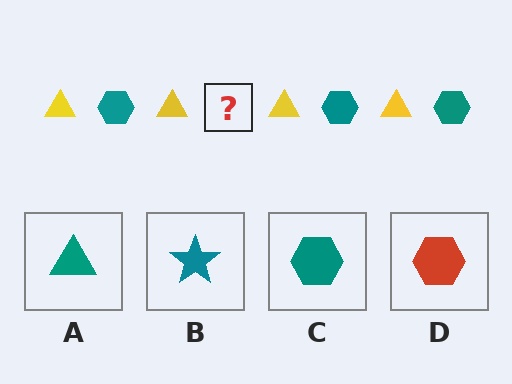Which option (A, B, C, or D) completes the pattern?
C.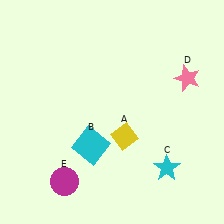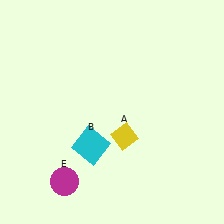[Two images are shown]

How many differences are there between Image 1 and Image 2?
There are 2 differences between the two images.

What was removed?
The cyan star (C), the pink star (D) were removed in Image 2.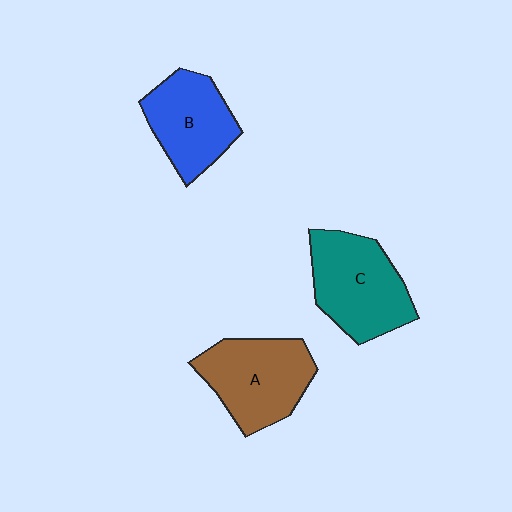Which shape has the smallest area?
Shape B (blue).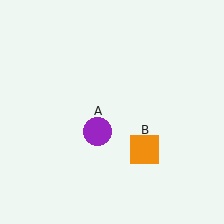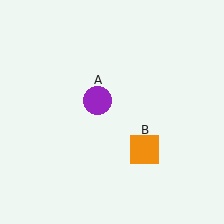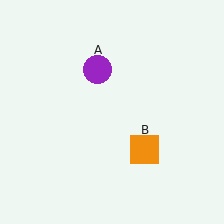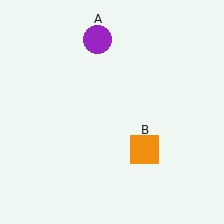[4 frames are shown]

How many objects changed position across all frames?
1 object changed position: purple circle (object A).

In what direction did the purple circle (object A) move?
The purple circle (object A) moved up.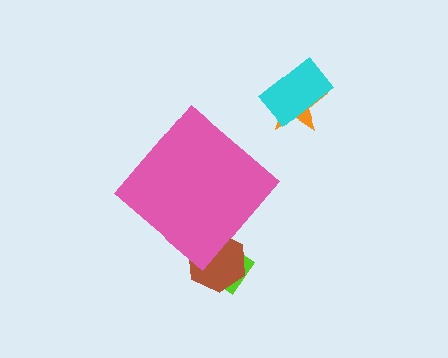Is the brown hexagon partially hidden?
Yes, the brown hexagon is partially hidden behind the pink diamond.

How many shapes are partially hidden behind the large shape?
2 shapes are partially hidden.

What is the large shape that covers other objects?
A pink diamond.